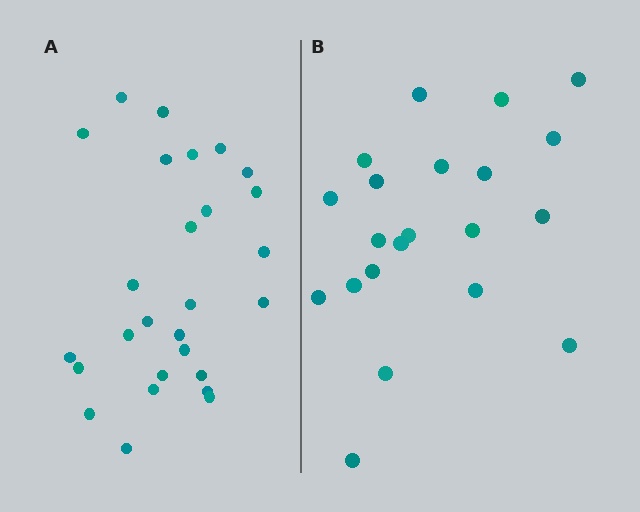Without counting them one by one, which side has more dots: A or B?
Region A (the left region) has more dots.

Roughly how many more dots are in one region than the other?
Region A has about 6 more dots than region B.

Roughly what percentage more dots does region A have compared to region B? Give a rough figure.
About 30% more.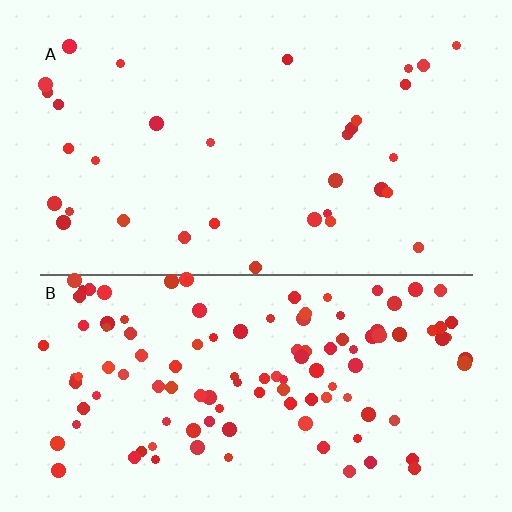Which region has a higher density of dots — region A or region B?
B (the bottom).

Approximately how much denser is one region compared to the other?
Approximately 3.6× — region B over region A.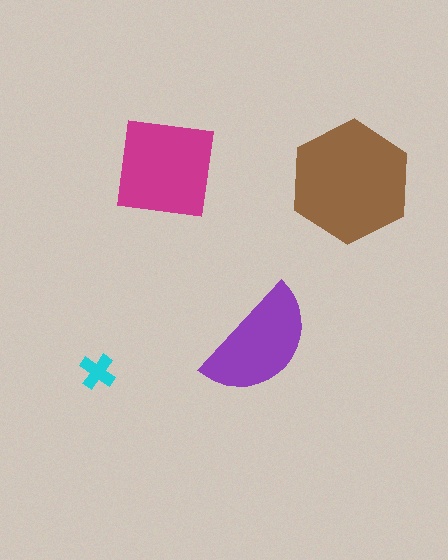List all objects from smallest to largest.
The cyan cross, the purple semicircle, the magenta square, the brown hexagon.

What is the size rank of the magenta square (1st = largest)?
2nd.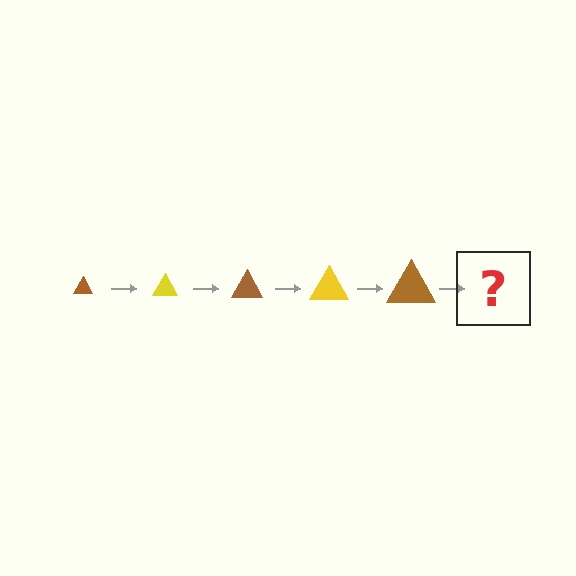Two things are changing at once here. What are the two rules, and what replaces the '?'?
The two rules are that the triangle grows larger each step and the color cycles through brown and yellow. The '?' should be a yellow triangle, larger than the previous one.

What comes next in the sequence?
The next element should be a yellow triangle, larger than the previous one.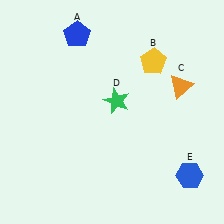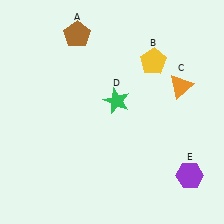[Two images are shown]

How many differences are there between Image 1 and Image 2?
There are 2 differences between the two images.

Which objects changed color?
A changed from blue to brown. E changed from blue to purple.